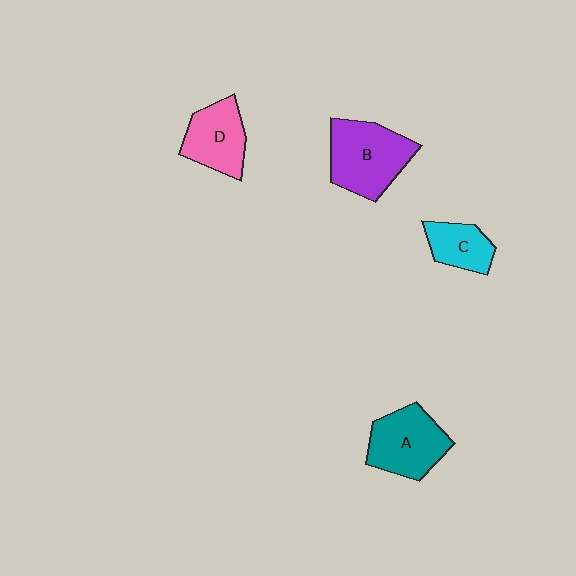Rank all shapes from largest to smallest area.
From largest to smallest: B (purple), A (teal), D (pink), C (cyan).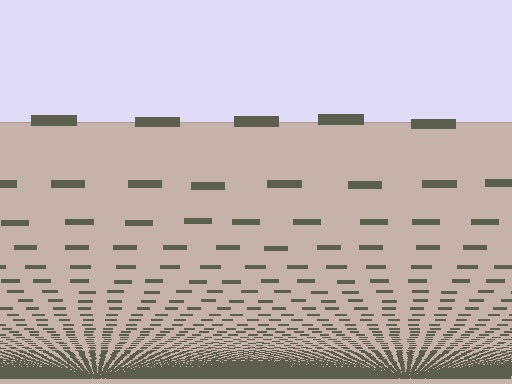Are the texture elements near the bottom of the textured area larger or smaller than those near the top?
Smaller. The gradient is inverted — elements near the bottom are smaller and denser.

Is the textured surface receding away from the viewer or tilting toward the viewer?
The surface appears to tilt toward the viewer. Texture elements get larger and sparser toward the top.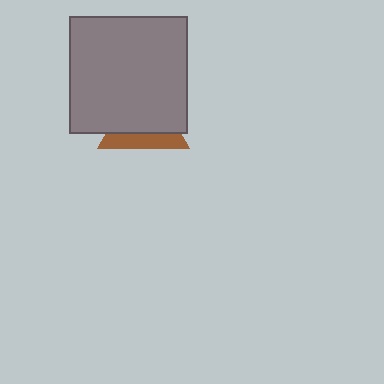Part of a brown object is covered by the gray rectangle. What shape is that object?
It is a triangle.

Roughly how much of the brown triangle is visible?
A small part of it is visible (roughly 36%).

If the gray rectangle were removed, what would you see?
You would see the complete brown triangle.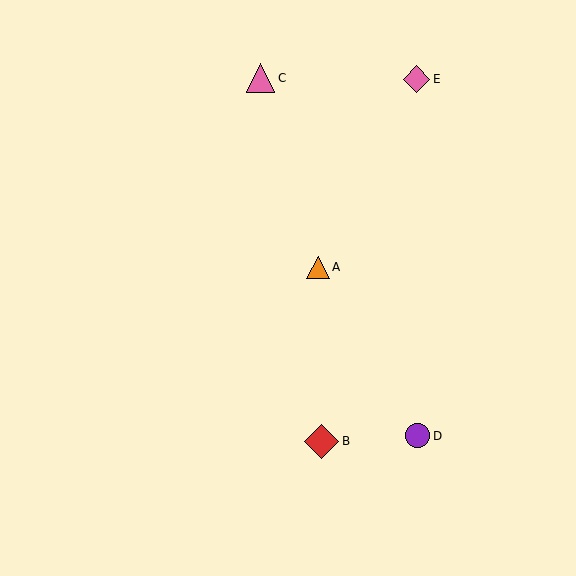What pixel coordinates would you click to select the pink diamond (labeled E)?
Click at (417, 79) to select the pink diamond E.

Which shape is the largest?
The red diamond (labeled B) is the largest.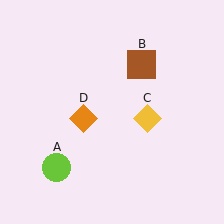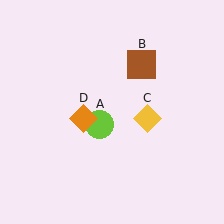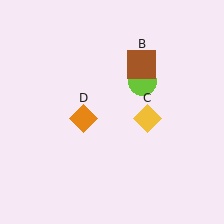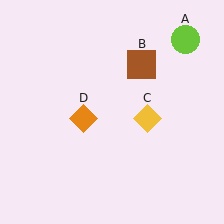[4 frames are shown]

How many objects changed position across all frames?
1 object changed position: lime circle (object A).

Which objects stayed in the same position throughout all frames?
Brown square (object B) and yellow diamond (object C) and orange diamond (object D) remained stationary.